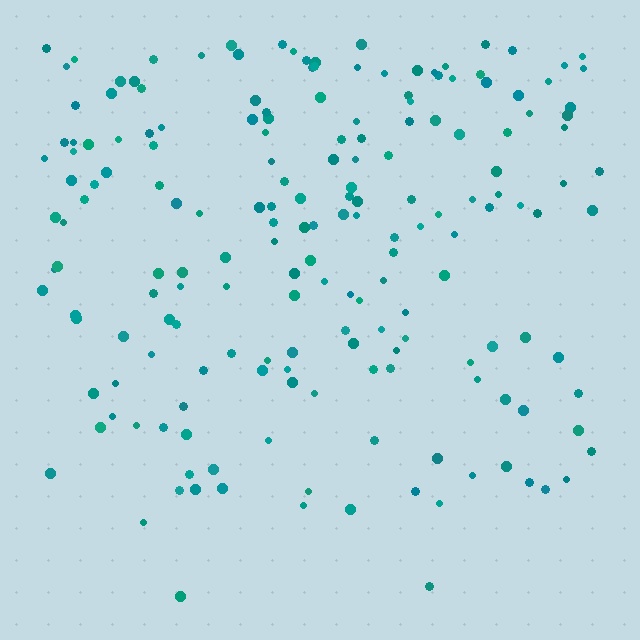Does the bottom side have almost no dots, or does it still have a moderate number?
Still a moderate number, just noticeably fewer than the top.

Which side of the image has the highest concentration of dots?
The top.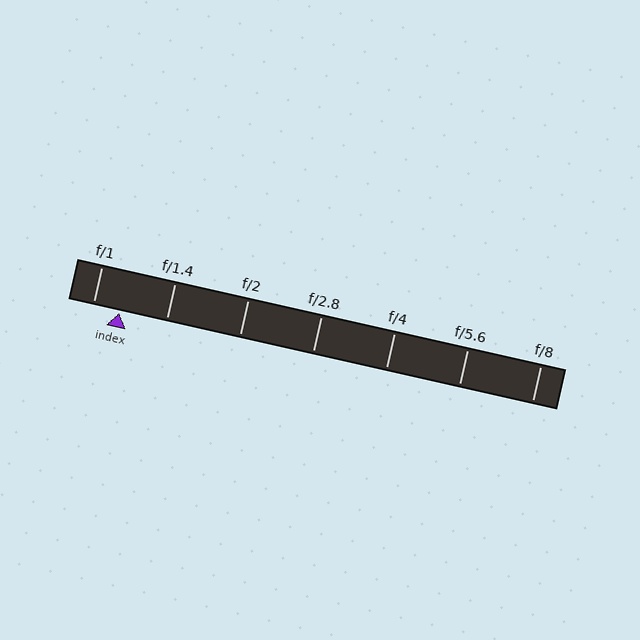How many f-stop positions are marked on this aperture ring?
There are 7 f-stop positions marked.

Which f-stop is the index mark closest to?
The index mark is closest to f/1.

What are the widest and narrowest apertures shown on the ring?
The widest aperture shown is f/1 and the narrowest is f/8.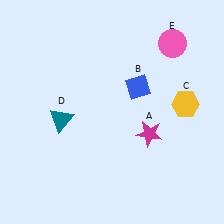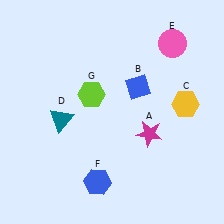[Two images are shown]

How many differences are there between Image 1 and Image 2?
There are 2 differences between the two images.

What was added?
A blue hexagon (F), a lime hexagon (G) were added in Image 2.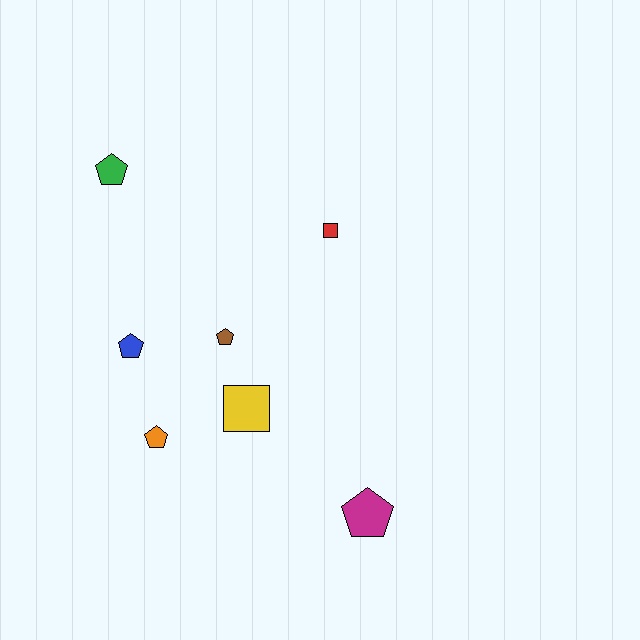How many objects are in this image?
There are 7 objects.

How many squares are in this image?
There are 2 squares.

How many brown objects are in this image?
There is 1 brown object.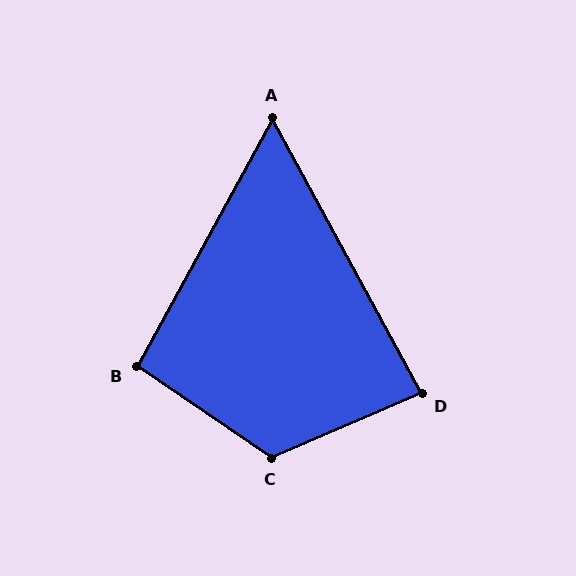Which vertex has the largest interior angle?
C, at approximately 123 degrees.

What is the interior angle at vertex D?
Approximately 85 degrees (acute).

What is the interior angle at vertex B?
Approximately 95 degrees (obtuse).